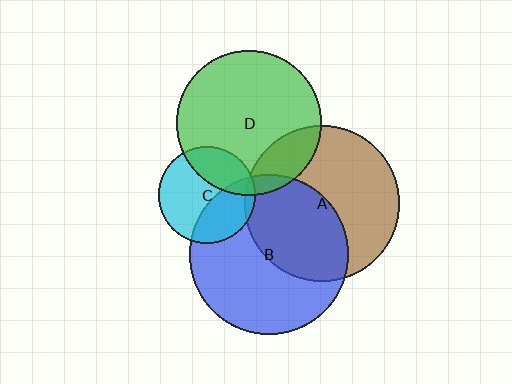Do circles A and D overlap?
Yes.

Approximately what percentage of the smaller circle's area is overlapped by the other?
Approximately 20%.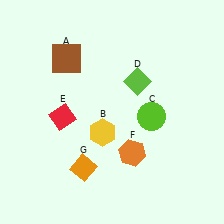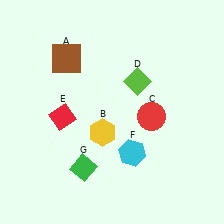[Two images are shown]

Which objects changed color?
C changed from lime to red. F changed from orange to cyan. G changed from orange to green.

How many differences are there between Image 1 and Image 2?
There are 3 differences between the two images.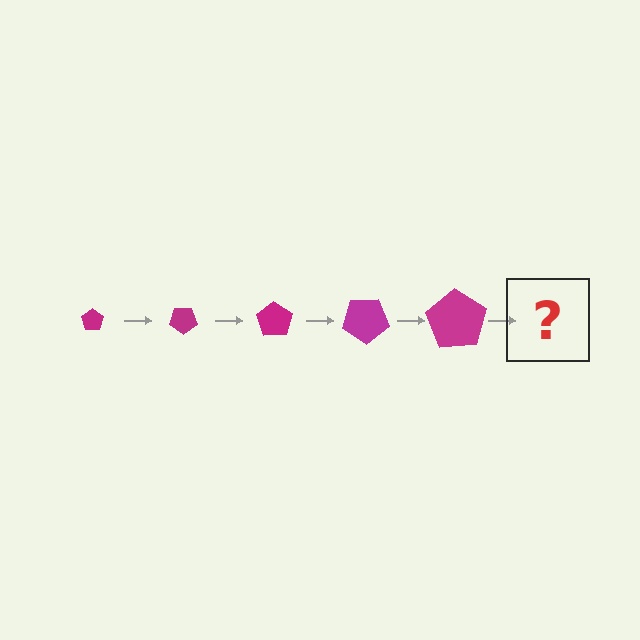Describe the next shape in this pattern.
It should be a pentagon, larger than the previous one and rotated 175 degrees from the start.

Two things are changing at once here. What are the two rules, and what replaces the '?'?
The two rules are that the pentagon grows larger each step and it rotates 35 degrees each step. The '?' should be a pentagon, larger than the previous one and rotated 175 degrees from the start.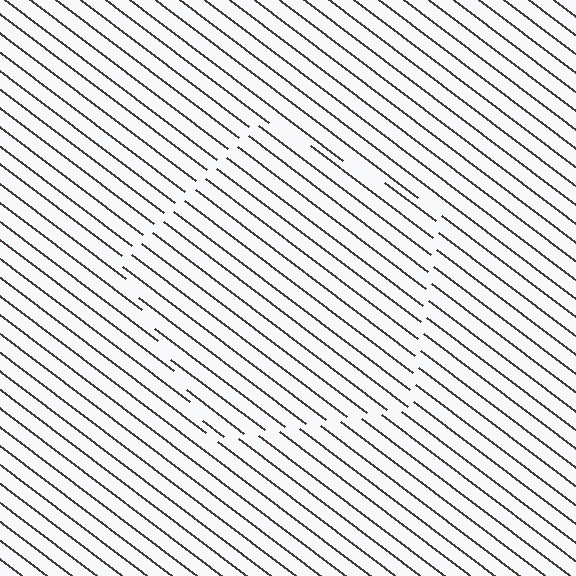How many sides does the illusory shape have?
5 sides — the line-ends trace a pentagon.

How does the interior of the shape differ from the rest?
The interior of the shape contains the same grating, shifted by half a period — the contour is defined by the phase discontinuity where line-ends from the inner and outer gratings abut.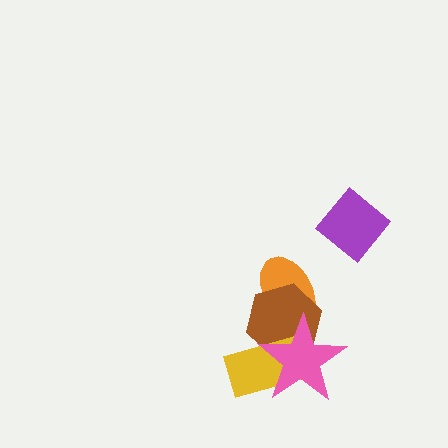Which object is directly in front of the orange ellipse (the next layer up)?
The brown hexagon is directly in front of the orange ellipse.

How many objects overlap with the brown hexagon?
3 objects overlap with the brown hexagon.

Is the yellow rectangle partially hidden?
Yes, it is partially covered by another shape.